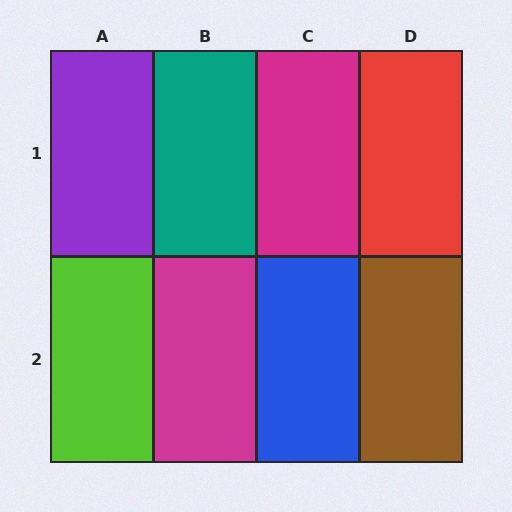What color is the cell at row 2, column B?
Magenta.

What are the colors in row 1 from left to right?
Purple, teal, magenta, red.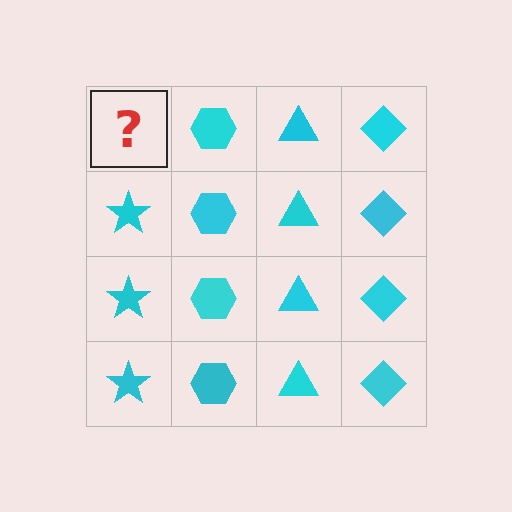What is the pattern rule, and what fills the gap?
The rule is that each column has a consistent shape. The gap should be filled with a cyan star.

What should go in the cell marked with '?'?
The missing cell should contain a cyan star.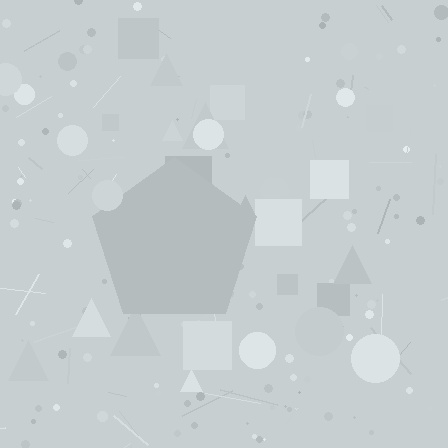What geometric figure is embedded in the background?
A pentagon is embedded in the background.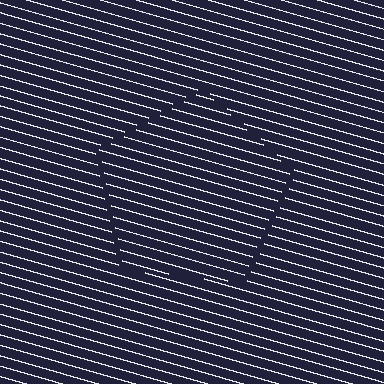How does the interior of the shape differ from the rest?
The interior of the shape contains the same grating, shifted by half a period — the contour is defined by the phase discontinuity where line-ends from the inner and outer gratings abut.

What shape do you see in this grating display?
An illusory pentagon. The interior of the shape contains the same grating, shifted by half a period — the contour is defined by the phase discontinuity where line-ends from the inner and outer gratings abut.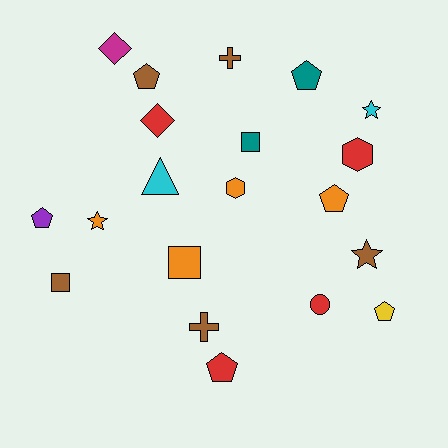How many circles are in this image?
There is 1 circle.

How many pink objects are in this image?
There are no pink objects.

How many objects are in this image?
There are 20 objects.